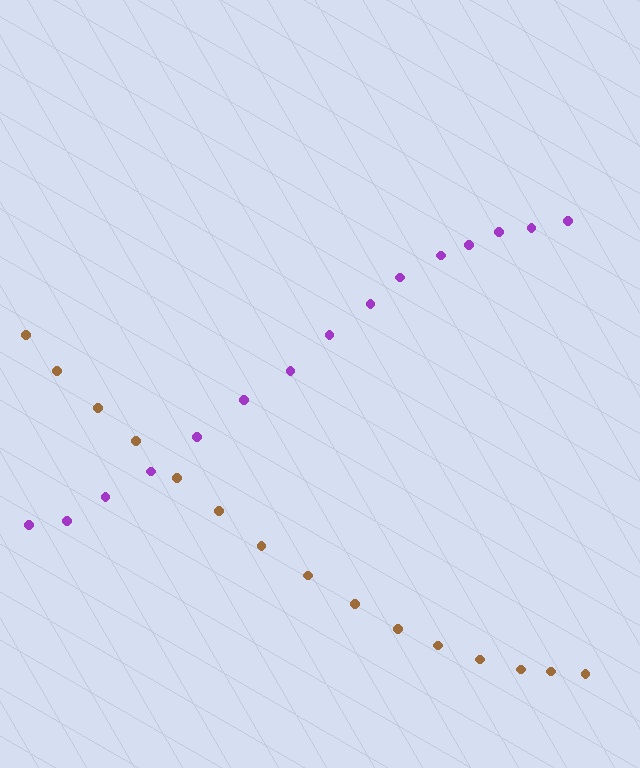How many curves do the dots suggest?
There are 2 distinct paths.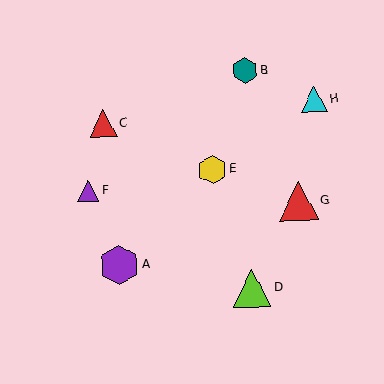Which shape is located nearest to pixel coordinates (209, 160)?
The yellow hexagon (labeled E) at (212, 169) is nearest to that location.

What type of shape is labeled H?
Shape H is a cyan triangle.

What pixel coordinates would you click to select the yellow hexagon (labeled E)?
Click at (212, 169) to select the yellow hexagon E.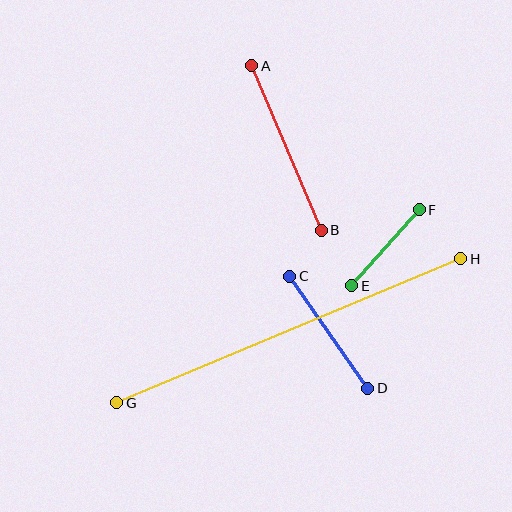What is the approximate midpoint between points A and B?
The midpoint is at approximately (286, 148) pixels.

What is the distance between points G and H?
The distance is approximately 373 pixels.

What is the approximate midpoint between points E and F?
The midpoint is at approximately (385, 248) pixels.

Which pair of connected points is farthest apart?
Points G and H are farthest apart.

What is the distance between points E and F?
The distance is approximately 102 pixels.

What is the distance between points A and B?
The distance is approximately 178 pixels.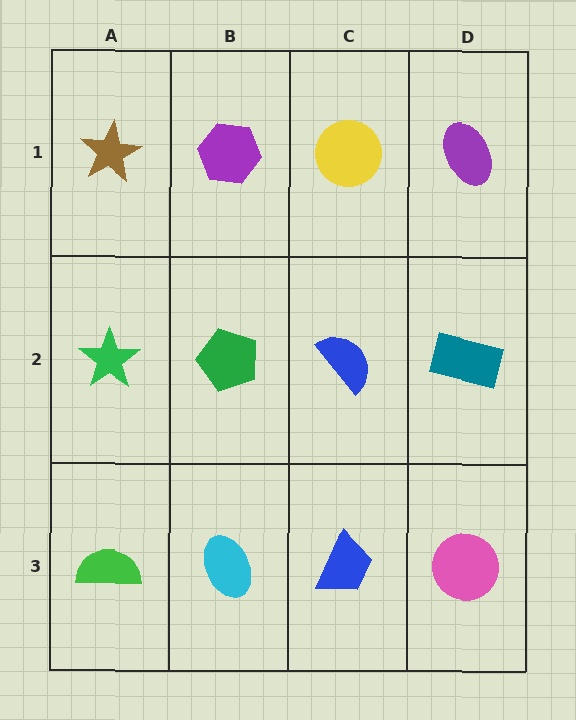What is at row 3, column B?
A cyan ellipse.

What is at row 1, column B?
A purple hexagon.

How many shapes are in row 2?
4 shapes.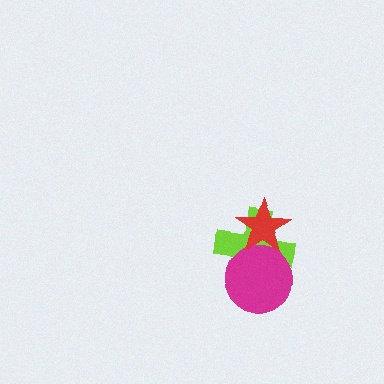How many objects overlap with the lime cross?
2 objects overlap with the lime cross.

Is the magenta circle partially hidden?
Yes, it is partially covered by another shape.